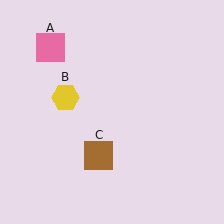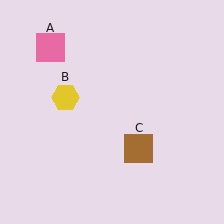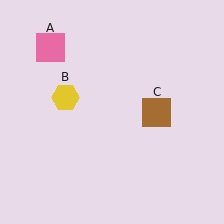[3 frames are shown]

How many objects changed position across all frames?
1 object changed position: brown square (object C).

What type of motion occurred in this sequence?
The brown square (object C) rotated counterclockwise around the center of the scene.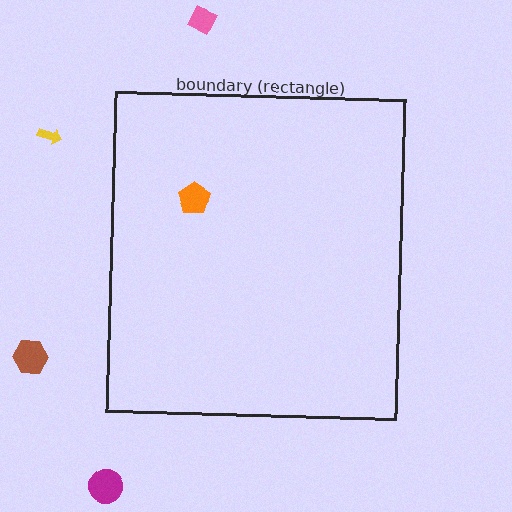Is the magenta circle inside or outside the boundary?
Outside.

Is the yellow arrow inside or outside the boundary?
Outside.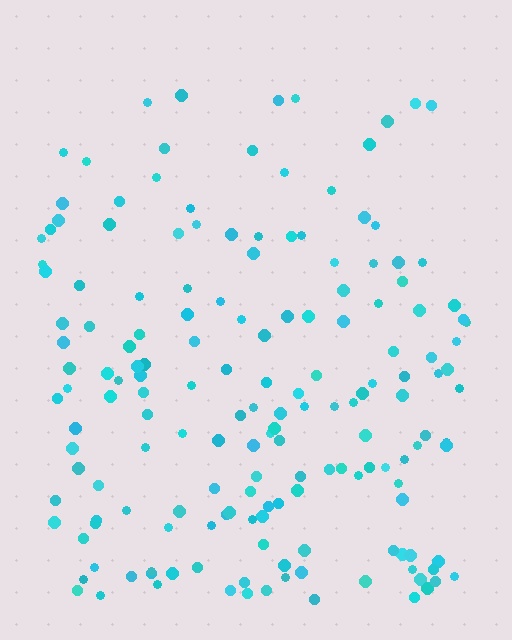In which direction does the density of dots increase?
From top to bottom, with the bottom side densest.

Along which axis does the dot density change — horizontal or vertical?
Vertical.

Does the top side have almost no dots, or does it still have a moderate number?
Still a moderate number, just noticeably fewer than the bottom.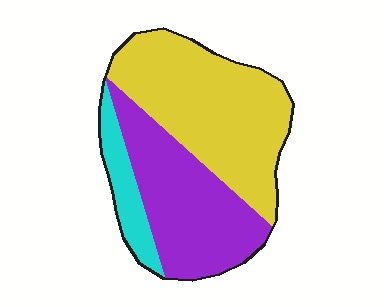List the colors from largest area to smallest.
From largest to smallest: yellow, purple, cyan.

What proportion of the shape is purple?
Purple covers 38% of the shape.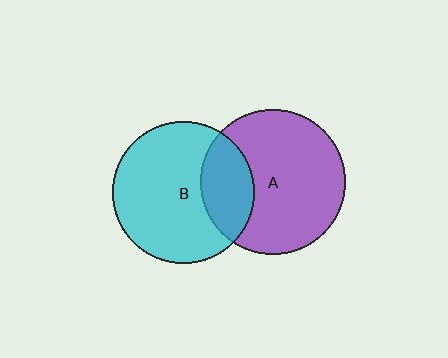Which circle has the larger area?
Circle A (purple).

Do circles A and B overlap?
Yes.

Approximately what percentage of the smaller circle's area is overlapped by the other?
Approximately 25%.